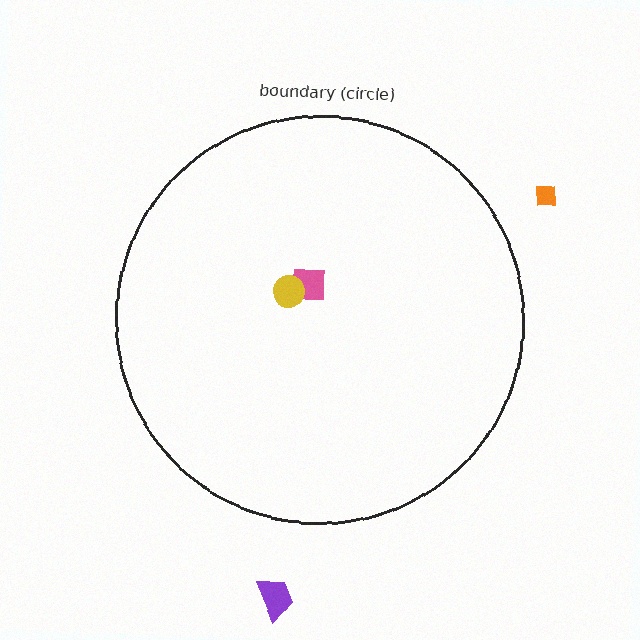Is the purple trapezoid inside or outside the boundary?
Outside.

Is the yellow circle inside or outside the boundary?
Inside.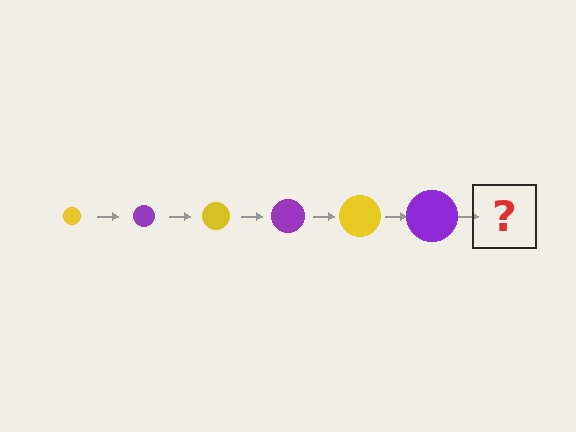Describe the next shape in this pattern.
It should be a yellow circle, larger than the previous one.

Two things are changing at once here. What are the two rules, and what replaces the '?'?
The two rules are that the circle grows larger each step and the color cycles through yellow and purple. The '?' should be a yellow circle, larger than the previous one.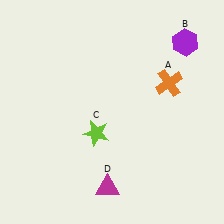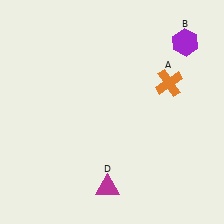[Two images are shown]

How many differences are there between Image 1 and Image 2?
There is 1 difference between the two images.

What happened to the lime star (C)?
The lime star (C) was removed in Image 2. It was in the bottom-left area of Image 1.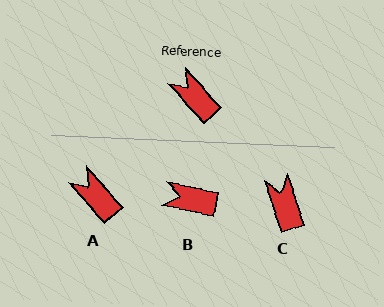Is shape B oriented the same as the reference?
No, it is off by about 37 degrees.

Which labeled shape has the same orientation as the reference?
A.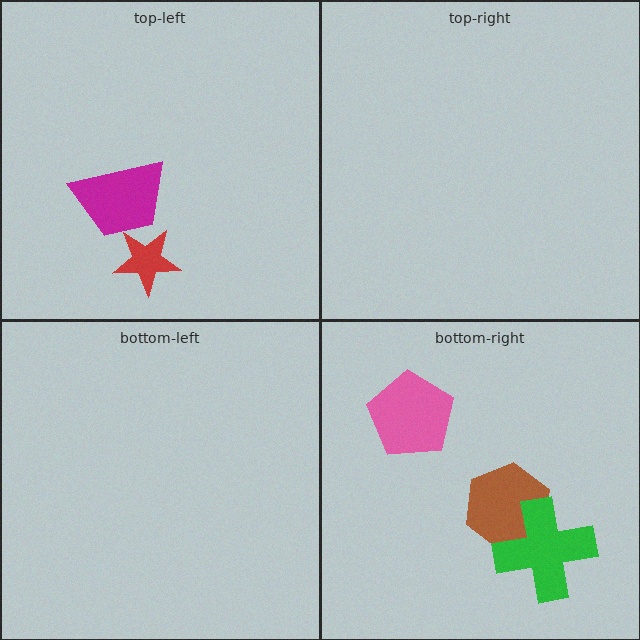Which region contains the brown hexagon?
The bottom-right region.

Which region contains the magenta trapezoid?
The top-left region.